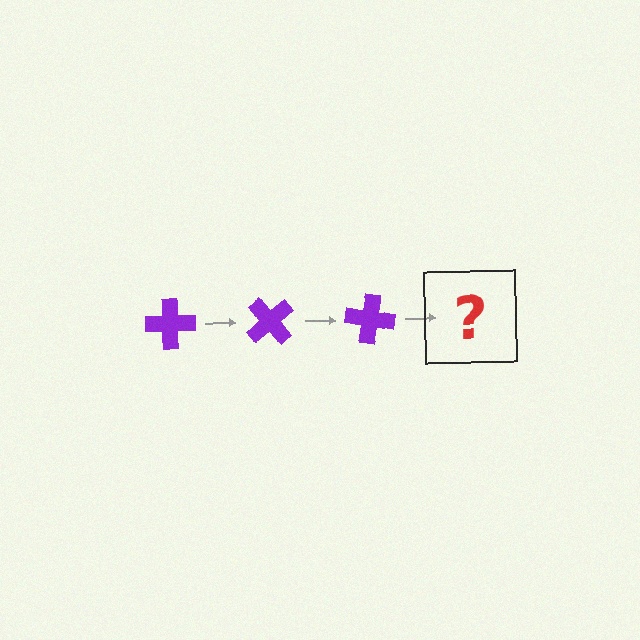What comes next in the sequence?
The next element should be a purple cross rotated 150 degrees.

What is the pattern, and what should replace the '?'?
The pattern is that the cross rotates 50 degrees each step. The '?' should be a purple cross rotated 150 degrees.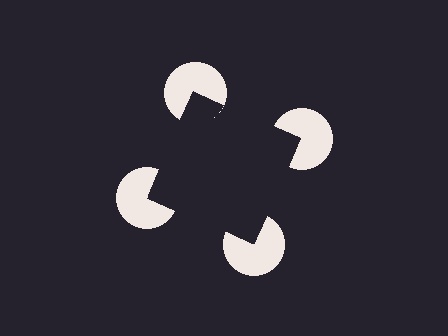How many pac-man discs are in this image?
There are 4 — one at each vertex of the illusory square.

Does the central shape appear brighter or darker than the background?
It typically appears slightly darker than the background, even though no actual brightness change is drawn.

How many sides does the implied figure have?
4 sides.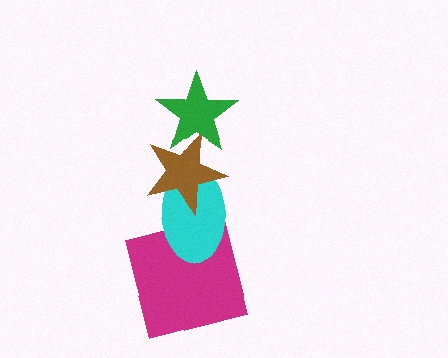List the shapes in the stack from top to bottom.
From top to bottom: the green star, the brown star, the cyan ellipse, the magenta square.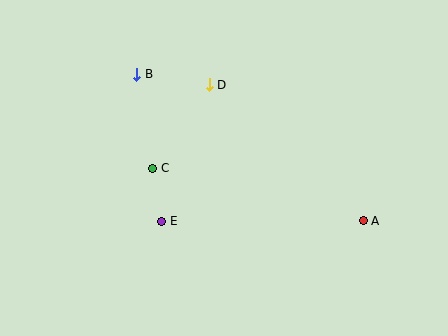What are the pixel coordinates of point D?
Point D is at (209, 85).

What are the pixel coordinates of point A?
Point A is at (363, 221).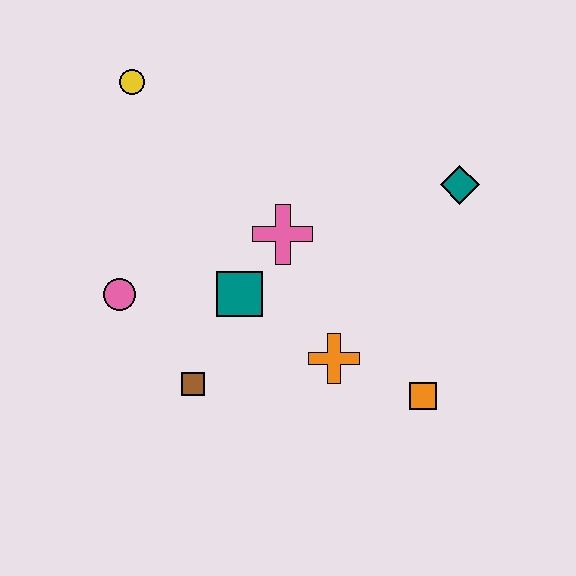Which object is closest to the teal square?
The pink cross is closest to the teal square.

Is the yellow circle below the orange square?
No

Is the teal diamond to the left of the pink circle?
No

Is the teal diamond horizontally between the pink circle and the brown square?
No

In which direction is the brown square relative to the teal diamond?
The brown square is to the left of the teal diamond.